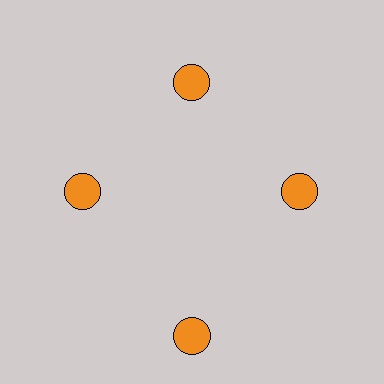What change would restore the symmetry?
The symmetry would be restored by moving it inward, back onto the ring so that all 4 circles sit at equal angles and equal distance from the center.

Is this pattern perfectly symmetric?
No. The 4 orange circles are arranged in a ring, but one element near the 6 o'clock position is pushed outward from the center, breaking the 4-fold rotational symmetry.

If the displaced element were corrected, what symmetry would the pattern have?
It would have 4-fold rotational symmetry — the pattern would map onto itself every 90 degrees.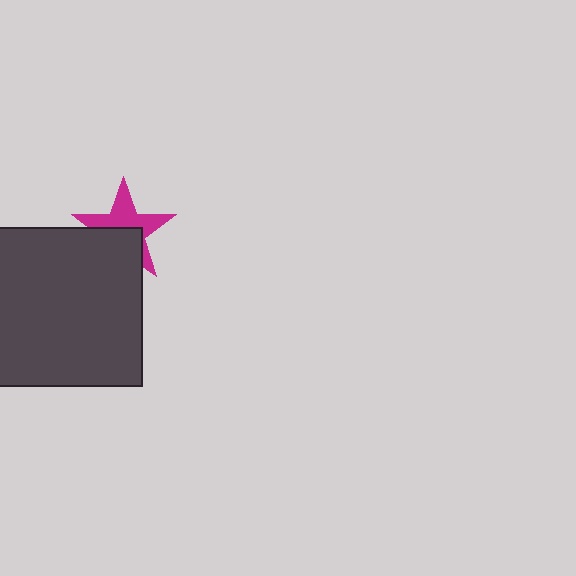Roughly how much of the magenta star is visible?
About half of it is visible (roughly 56%).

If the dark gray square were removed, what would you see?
You would see the complete magenta star.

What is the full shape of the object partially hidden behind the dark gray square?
The partially hidden object is a magenta star.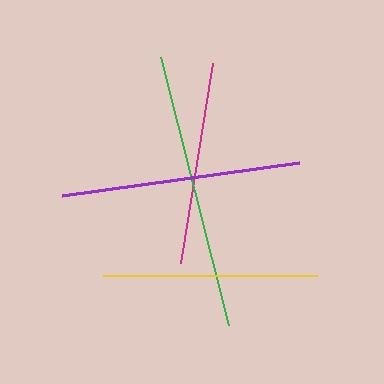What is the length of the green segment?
The green segment is approximately 276 pixels long.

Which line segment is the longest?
The green line is the longest at approximately 276 pixels.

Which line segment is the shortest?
The magenta line is the shortest at approximately 203 pixels.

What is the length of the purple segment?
The purple segment is approximately 240 pixels long.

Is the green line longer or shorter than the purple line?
The green line is longer than the purple line.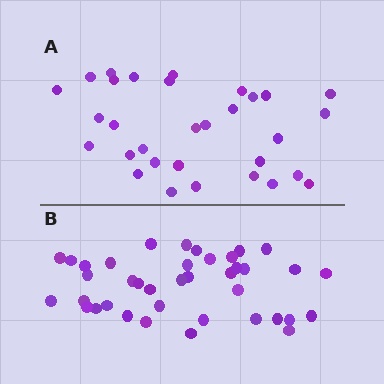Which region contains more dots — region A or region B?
Region B (the bottom region) has more dots.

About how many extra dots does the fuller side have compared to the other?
Region B has roughly 8 or so more dots than region A.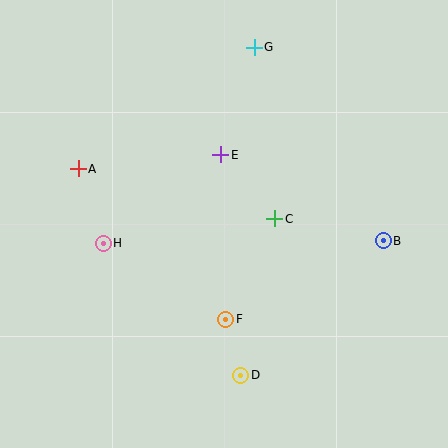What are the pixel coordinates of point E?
Point E is at (221, 155).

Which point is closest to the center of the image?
Point C at (275, 219) is closest to the center.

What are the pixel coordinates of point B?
Point B is at (383, 241).